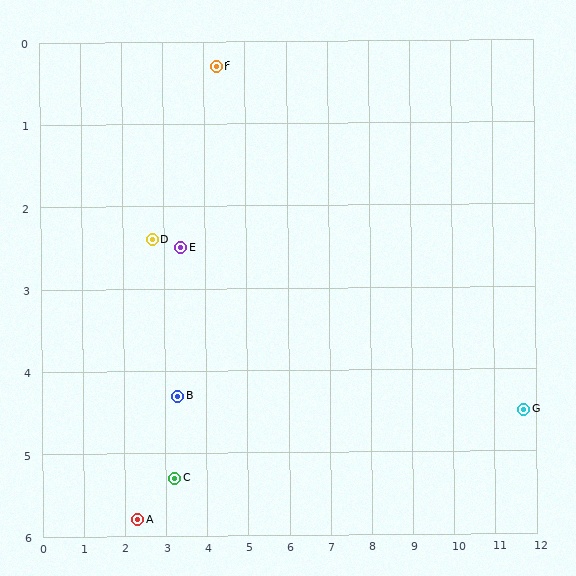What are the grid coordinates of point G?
Point G is at approximately (11.7, 4.5).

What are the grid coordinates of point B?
Point B is at approximately (3.3, 4.3).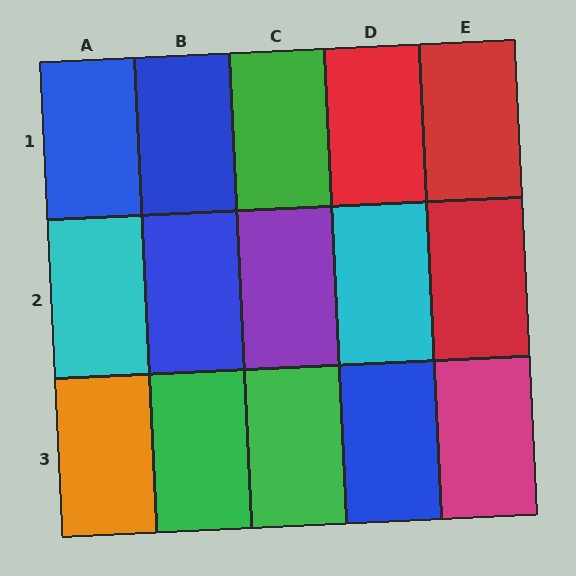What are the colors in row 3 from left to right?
Orange, green, green, blue, magenta.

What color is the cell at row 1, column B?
Blue.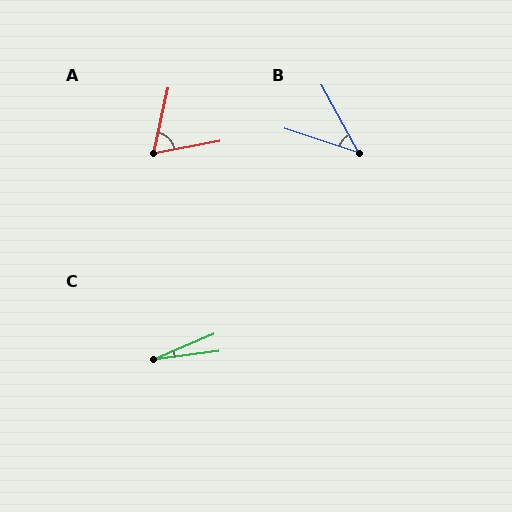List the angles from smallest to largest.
C (16°), B (43°), A (67°).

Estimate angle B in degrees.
Approximately 43 degrees.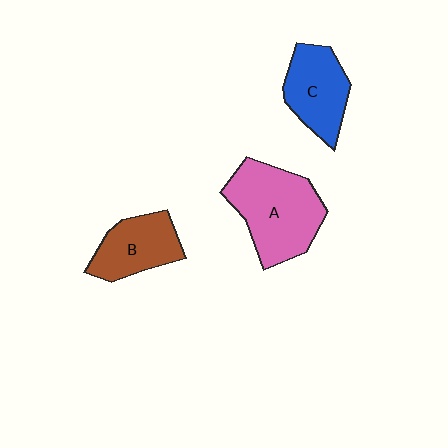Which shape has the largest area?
Shape A (pink).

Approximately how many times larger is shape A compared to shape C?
Approximately 1.5 times.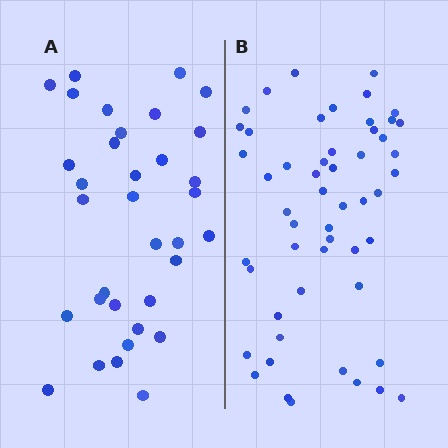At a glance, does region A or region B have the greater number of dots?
Region B (the right region) has more dots.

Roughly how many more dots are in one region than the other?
Region B has approximately 20 more dots than region A.